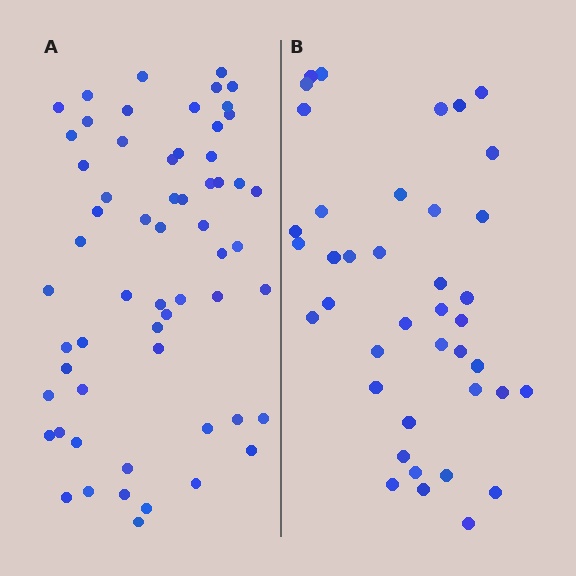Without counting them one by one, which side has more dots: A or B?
Region A (the left region) has more dots.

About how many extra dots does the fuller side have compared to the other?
Region A has approximately 20 more dots than region B.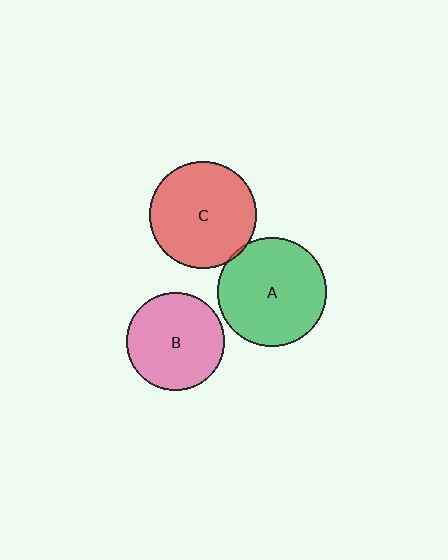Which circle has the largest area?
Circle A (green).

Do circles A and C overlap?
Yes.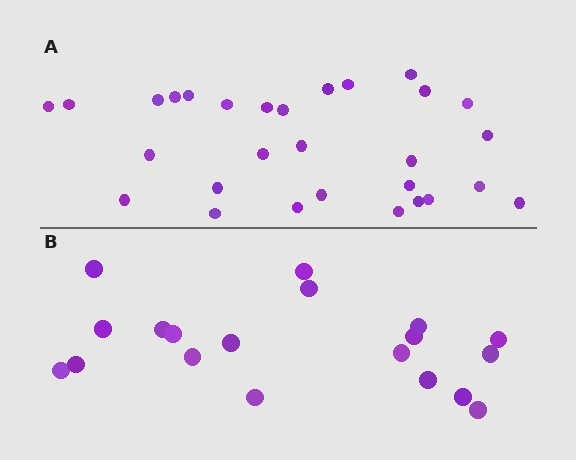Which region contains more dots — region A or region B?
Region A (the top region) has more dots.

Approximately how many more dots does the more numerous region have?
Region A has roughly 10 or so more dots than region B.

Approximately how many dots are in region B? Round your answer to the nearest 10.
About 20 dots. (The exact count is 19, which rounds to 20.)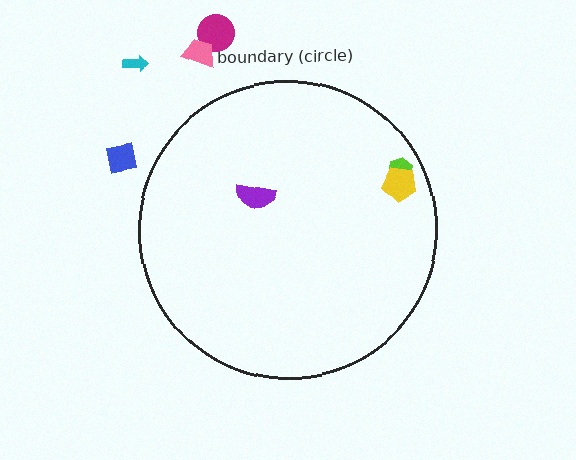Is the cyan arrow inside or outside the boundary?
Outside.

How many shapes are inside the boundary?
3 inside, 4 outside.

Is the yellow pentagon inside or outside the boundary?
Inside.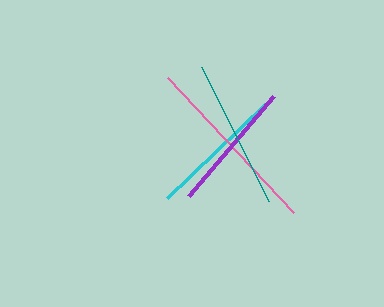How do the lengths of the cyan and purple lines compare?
The cyan and purple lines are approximately the same length.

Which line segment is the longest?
The pink line is the longest at approximately 184 pixels.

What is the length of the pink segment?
The pink segment is approximately 184 pixels long.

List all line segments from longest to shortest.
From longest to shortest: pink, teal, cyan, purple.